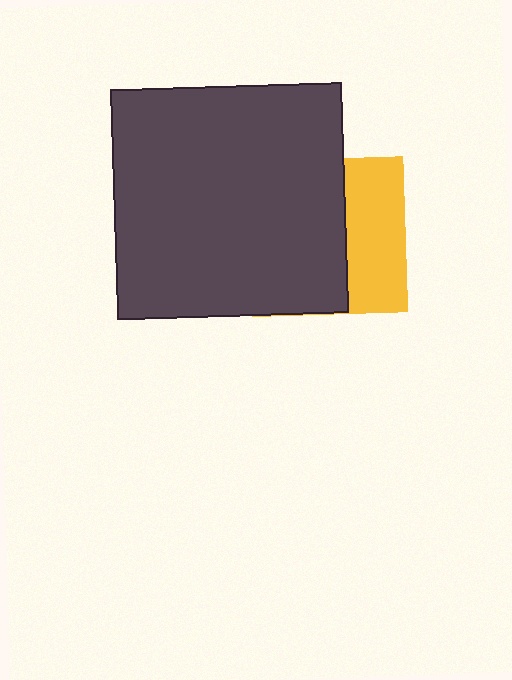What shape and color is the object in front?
The object in front is a dark gray square.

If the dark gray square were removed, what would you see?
You would see the complete yellow square.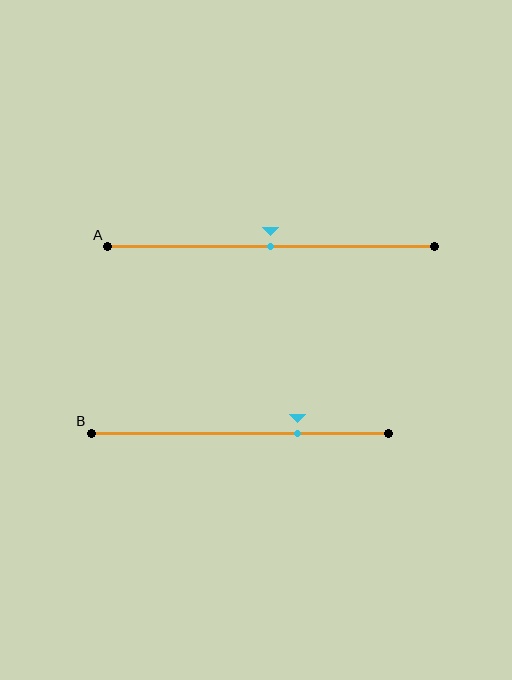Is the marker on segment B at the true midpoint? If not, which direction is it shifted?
No, the marker on segment B is shifted to the right by about 20% of the segment length.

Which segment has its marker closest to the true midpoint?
Segment A has its marker closest to the true midpoint.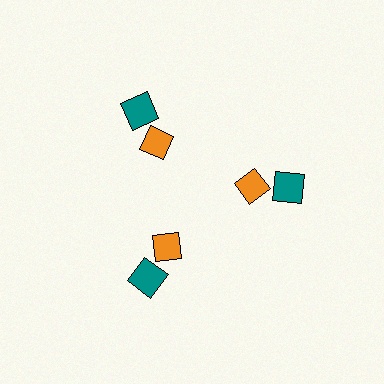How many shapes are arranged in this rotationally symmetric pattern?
There are 6 shapes, arranged in 3 groups of 2.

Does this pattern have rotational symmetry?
Yes, this pattern has 3-fold rotational symmetry. It looks the same after rotating 120 degrees around the center.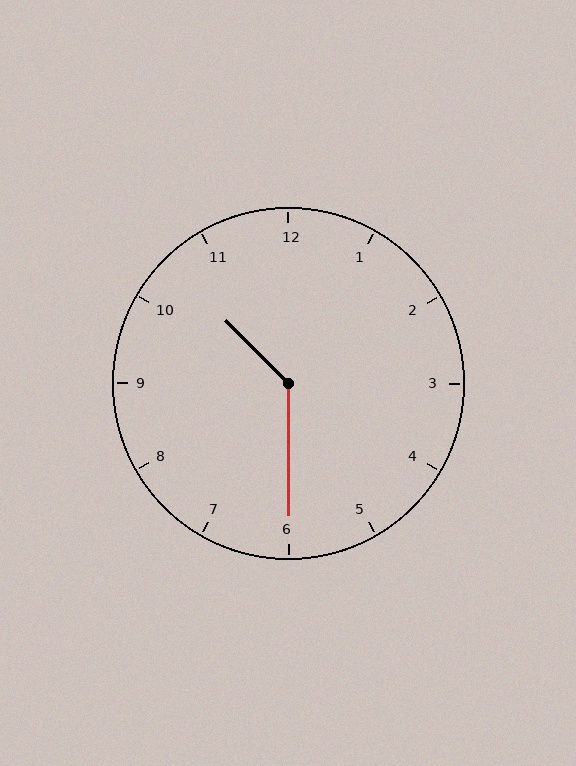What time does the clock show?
10:30.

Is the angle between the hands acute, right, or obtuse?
It is obtuse.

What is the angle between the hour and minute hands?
Approximately 135 degrees.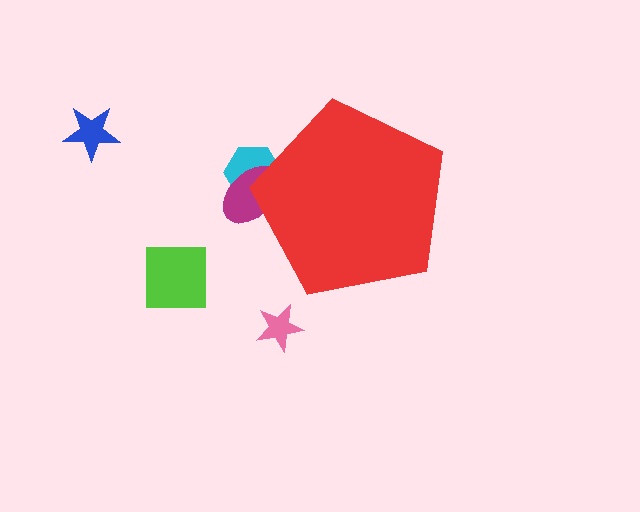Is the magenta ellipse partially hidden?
Yes, the magenta ellipse is partially hidden behind the red pentagon.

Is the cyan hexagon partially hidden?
Yes, the cyan hexagon is partially hidden behind the red pentagon.